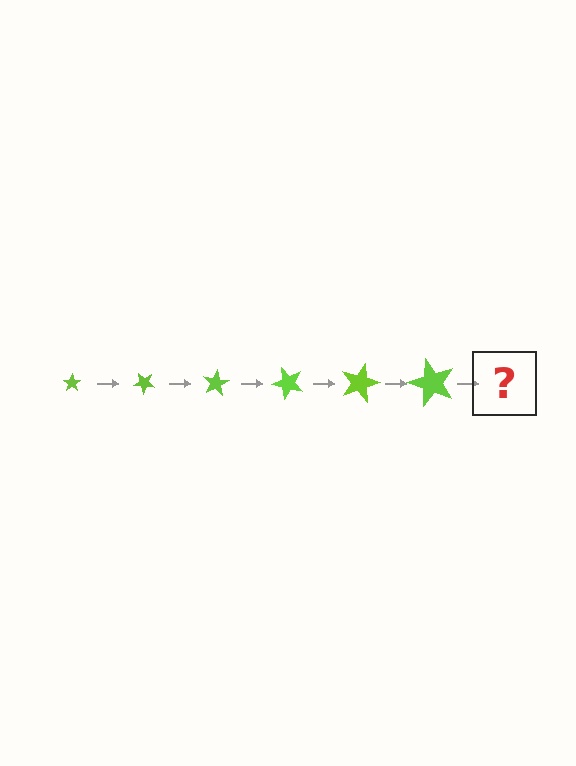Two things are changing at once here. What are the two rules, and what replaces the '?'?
The two rules are that the star grows larger each step and it rotates 40 degrees each step. The '?' should be a star, larger than the previous one and rotated 240 degrees from the start.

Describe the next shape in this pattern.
It should be a star, larger than the previous one and rotated 240 degrees from the start.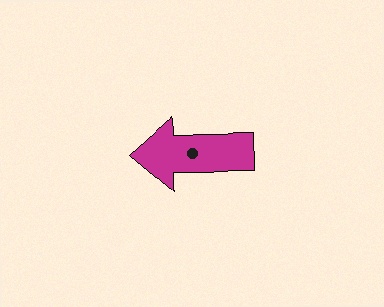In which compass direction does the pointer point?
West.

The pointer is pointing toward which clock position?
Roughly 9 o'clock.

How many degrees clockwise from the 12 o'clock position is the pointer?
Approximately 269 degrees.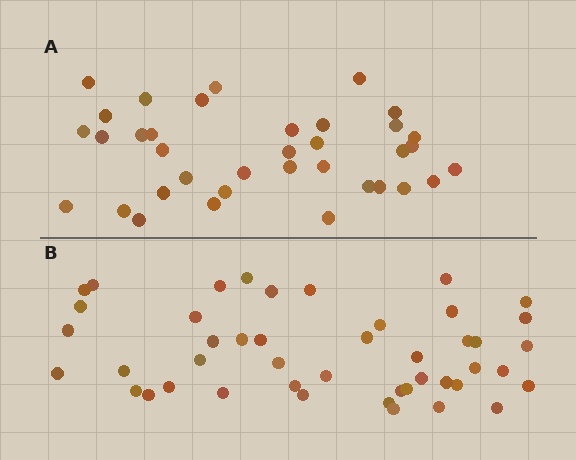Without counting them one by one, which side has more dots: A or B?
Region B (the bottom region) has more dots.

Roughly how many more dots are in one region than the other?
Region B has roughly 8 or so more dots than region A.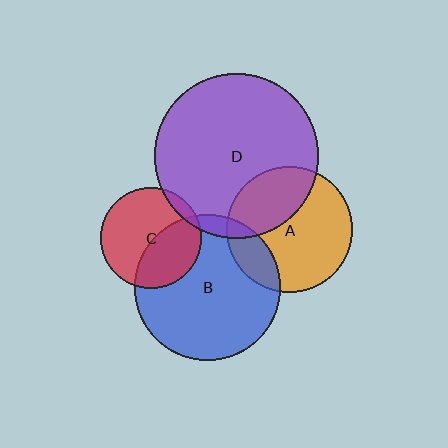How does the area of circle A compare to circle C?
Approximately 1.6 times.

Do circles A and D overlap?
Yes.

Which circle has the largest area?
Circle D (purple).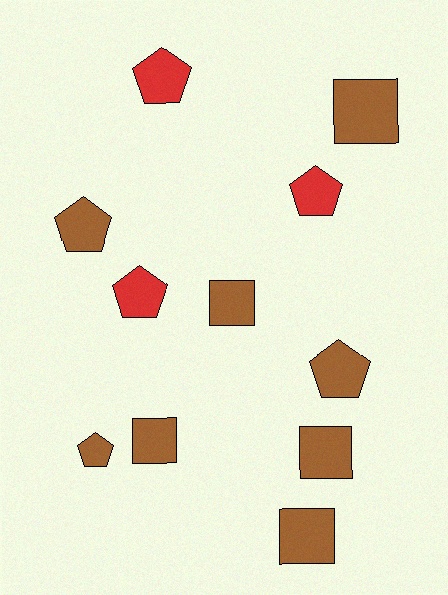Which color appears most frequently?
Brown, with 8 objects.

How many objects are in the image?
There are 11 objects.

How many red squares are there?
There are no red squares.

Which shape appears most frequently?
Pentagon, with 6 objects.